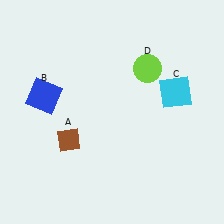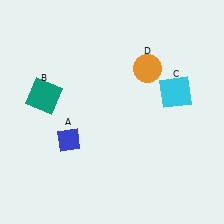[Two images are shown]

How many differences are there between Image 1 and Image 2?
There are 3 differences between the two images.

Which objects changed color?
A changed from brown to blue. B changed from blue to teal. D changed from lime to orange.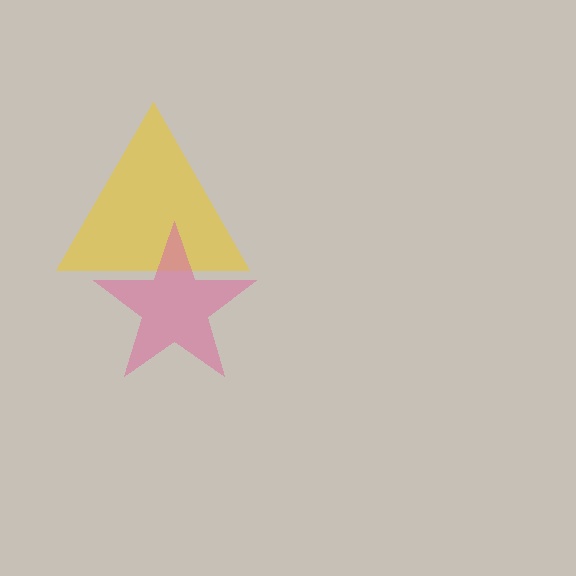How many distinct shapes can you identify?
There are 2 distinct shapes: a yellow triangle, a pink star.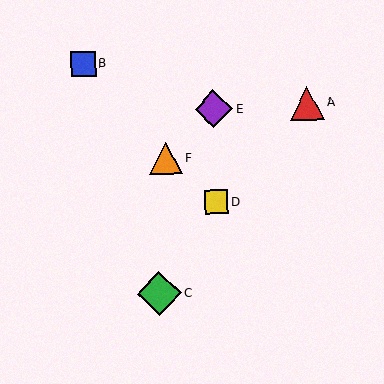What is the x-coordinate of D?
Object D is at x≈216.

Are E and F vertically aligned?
No, E is at x≈214 and F is at x≈166.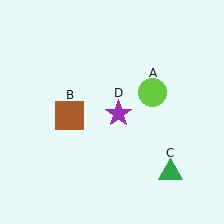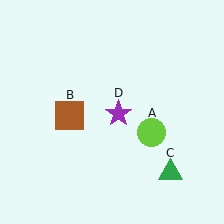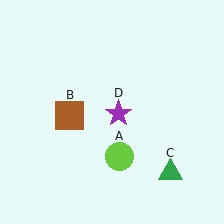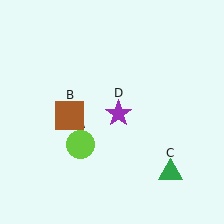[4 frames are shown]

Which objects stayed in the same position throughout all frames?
Brown square (object B) and green triangle (object C) and purple star (object D) remained stationary.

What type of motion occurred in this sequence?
The lime circle (object A) rotated clockwise around the center of the scene.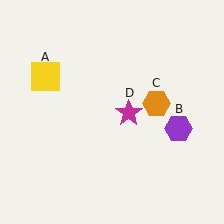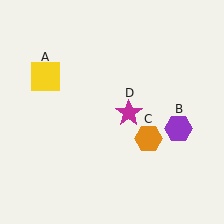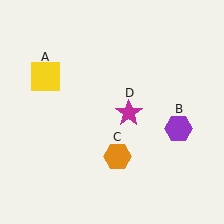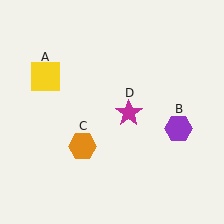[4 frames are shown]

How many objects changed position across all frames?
1 object changed position: orange hexagon (object C).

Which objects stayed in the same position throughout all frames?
Yellow square (object A) and purple hexagon (object B) and magenta star (object D) remained stationary.